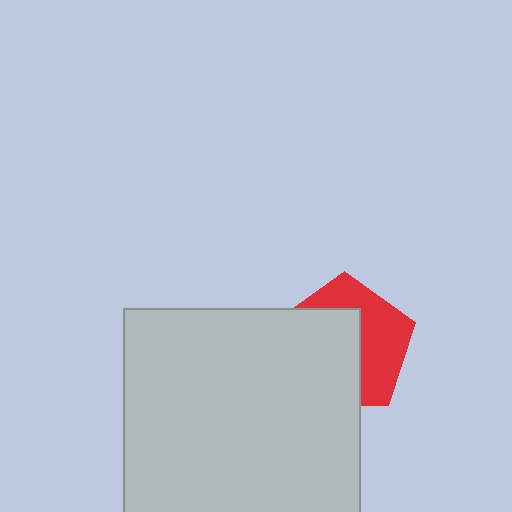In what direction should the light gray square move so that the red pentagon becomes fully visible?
The light gray square should move toward the lower-left. That is the shortest direction to clear the overlap and leave the red pentagon fully visible.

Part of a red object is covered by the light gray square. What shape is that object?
It is a pentagon.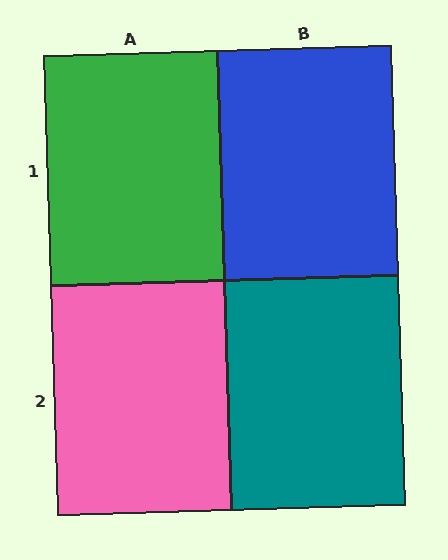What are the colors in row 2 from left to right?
Pink, teal.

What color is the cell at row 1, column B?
Blue.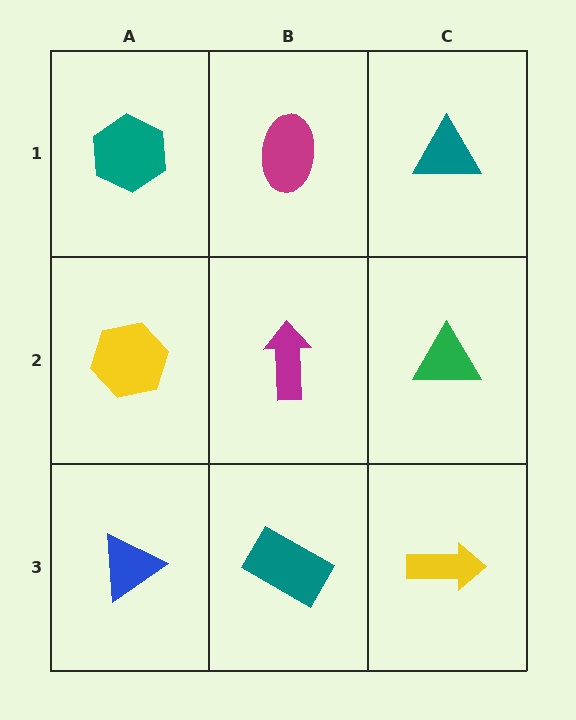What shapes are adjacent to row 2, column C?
A teal triangle (row 1, column C), a yellow arrow (row 3, column C), a magenta arrow (row 2, column B).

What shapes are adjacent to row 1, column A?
A yellow hexagon (row 2, column A), a magenta ellipse (row 1, column B).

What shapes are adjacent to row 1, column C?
A green triangle (row 2, column C), a magenta ellipse (row 1, column B).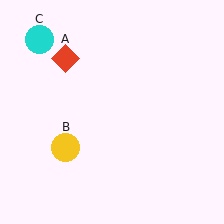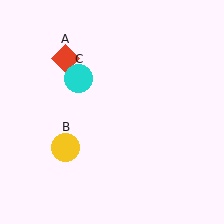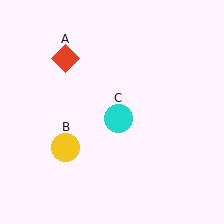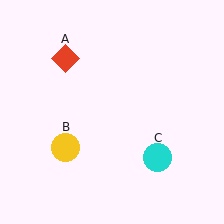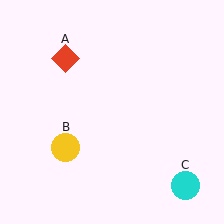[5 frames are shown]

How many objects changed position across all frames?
1 object changed position: cyan circle (object C).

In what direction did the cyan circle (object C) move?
The cyan circle (object C) moved down and to the right.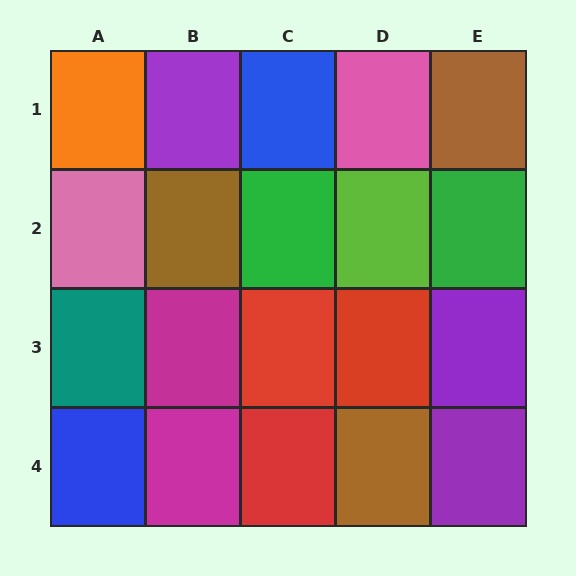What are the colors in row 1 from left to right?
Orange, purple, blue, pink, brown.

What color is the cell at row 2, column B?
Brown.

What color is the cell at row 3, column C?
Red.